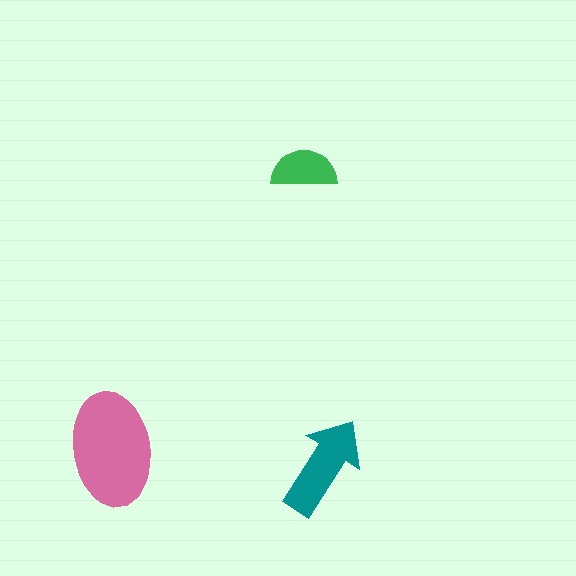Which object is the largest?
The pink ellipse.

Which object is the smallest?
The green semicircle.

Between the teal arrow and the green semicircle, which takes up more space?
The teal arrow.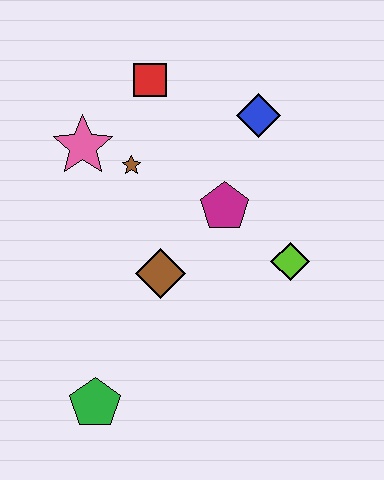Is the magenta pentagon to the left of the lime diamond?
Yes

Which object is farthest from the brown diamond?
The red square is farthest from the brown diamond.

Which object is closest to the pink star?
The brown star is closest to the pink star.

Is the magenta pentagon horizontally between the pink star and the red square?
No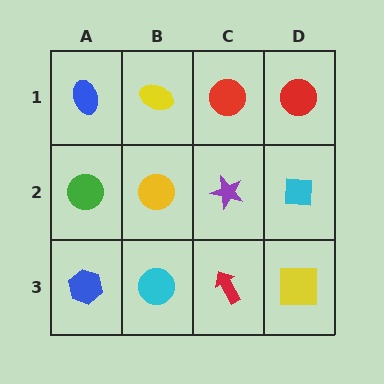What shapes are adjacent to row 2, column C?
A red circle (row 1, column C), a red arrow (row 3, column C), a yellow circle (row 2, column B), a cyan square (row 2, column D).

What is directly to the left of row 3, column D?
A red arrow.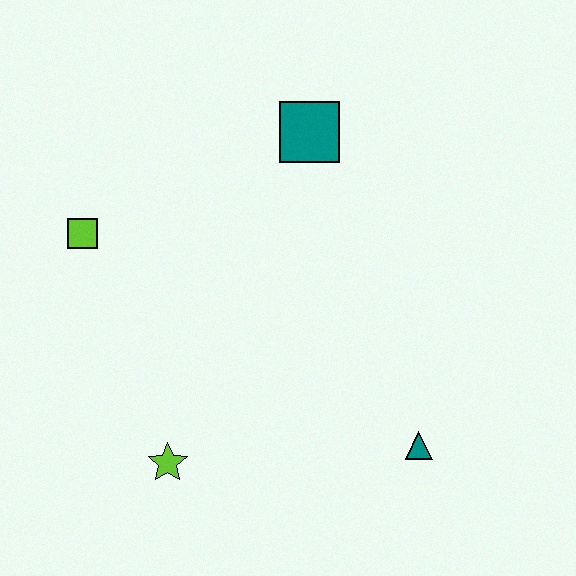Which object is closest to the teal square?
The lime square is closest to the teal square.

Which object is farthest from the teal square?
The lime star is farthest from the teal square.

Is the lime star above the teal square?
No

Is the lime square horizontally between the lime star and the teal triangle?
No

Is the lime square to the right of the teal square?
No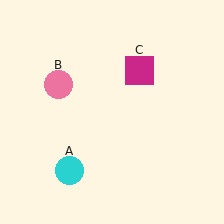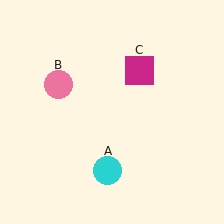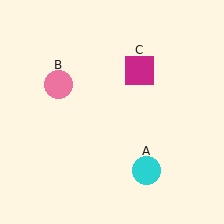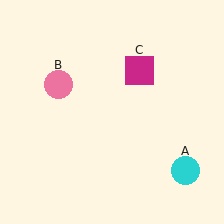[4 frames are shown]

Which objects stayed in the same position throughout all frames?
Pink circle (object B) and magenta square (object C) remained stationary.